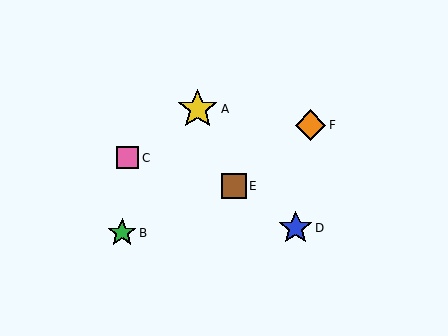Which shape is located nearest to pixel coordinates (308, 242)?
The blue star (labeled D) at (296, 228) is nearest to that location.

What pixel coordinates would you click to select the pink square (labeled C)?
Click at (128, 158) to select the pink square C.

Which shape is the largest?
The yellow star (labeled A) is the largest.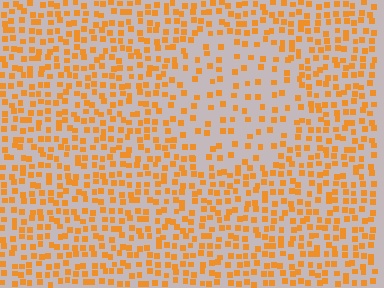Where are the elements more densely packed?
The elements are more densely packed outside the circle boundary.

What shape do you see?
I see a circle.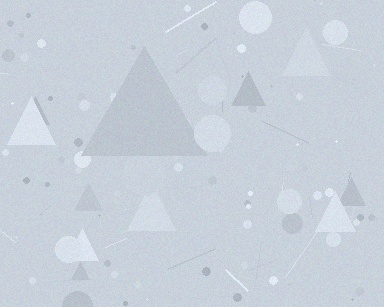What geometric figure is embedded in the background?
A triangle is embedded in the background.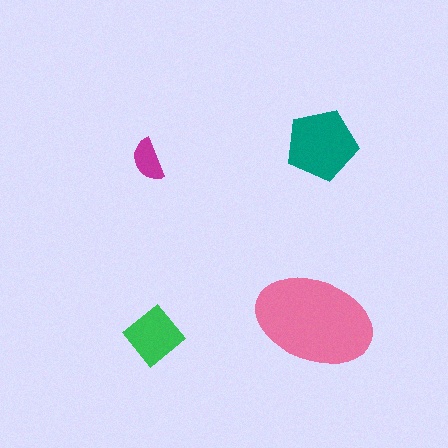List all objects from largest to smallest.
The pink ellipse, the teal pentagon, the green diamond, the magenta semicircle.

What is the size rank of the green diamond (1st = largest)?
3rd.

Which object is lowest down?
The green diamond is bottommost.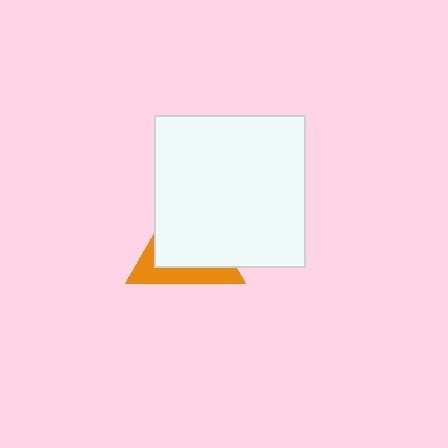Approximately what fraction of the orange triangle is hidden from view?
Roughly 67% of the orange triangle is hidden behind the white square.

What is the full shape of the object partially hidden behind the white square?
The partially hidden object is an orange triangle.